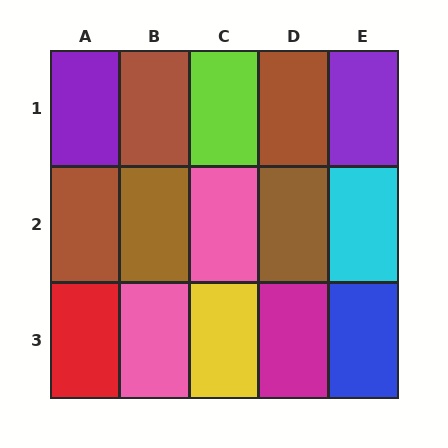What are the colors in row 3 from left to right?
Red, pink, yellow, magenta, blue.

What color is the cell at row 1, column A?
Purple.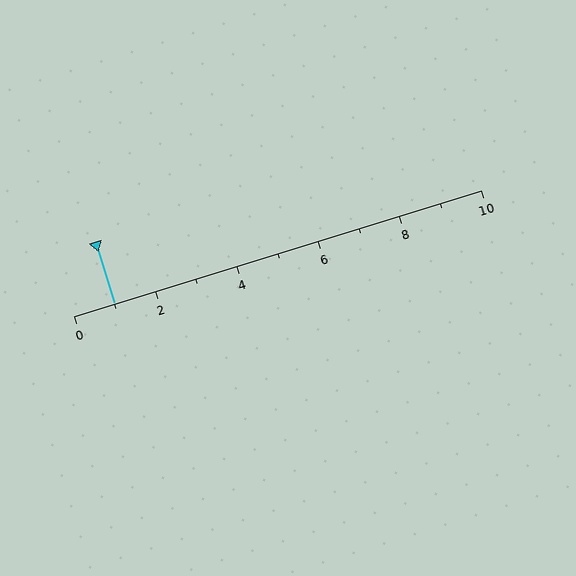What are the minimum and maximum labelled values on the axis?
The axis runs from 0 to 10.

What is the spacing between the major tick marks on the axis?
The major ticks are spaced 2 apart.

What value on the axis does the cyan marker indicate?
The marker indicates approximately 1.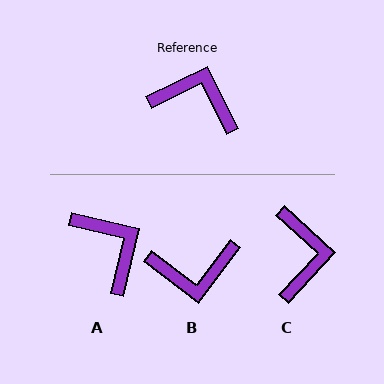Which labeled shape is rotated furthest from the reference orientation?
B, about 153 degrees away.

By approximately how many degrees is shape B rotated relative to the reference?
Approximately 153 degrees clockwise.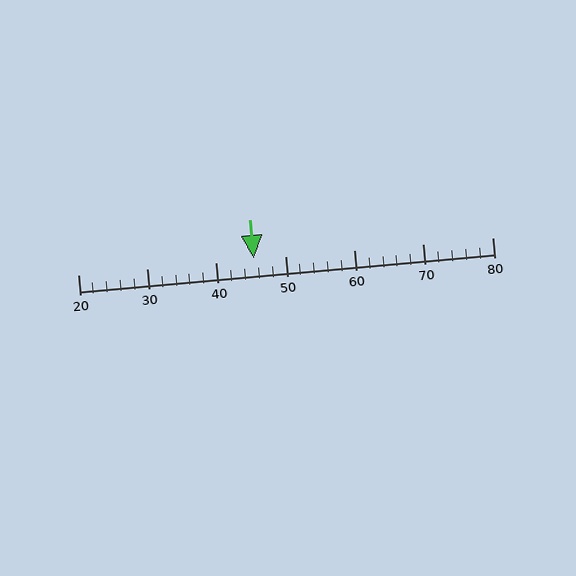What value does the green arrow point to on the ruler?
The green arrow points to approximately 46.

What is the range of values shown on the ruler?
The ruler shows values from 20 to 80.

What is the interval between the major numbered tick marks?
The major tick marks are spaced 10 units apart.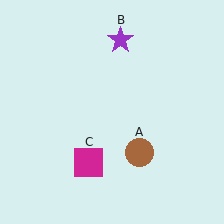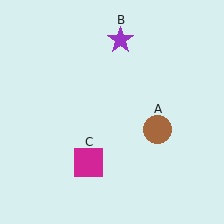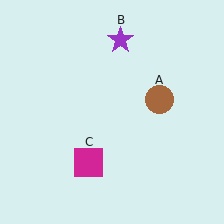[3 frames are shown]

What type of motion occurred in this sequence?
The brown circle (object A) rotated counterclockwise around the center of the scene.